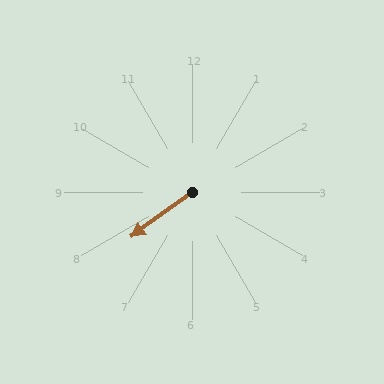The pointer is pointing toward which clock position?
Roughly 8 o'clock.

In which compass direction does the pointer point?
Southwest.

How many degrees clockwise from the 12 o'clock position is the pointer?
Approximately 234 degrees.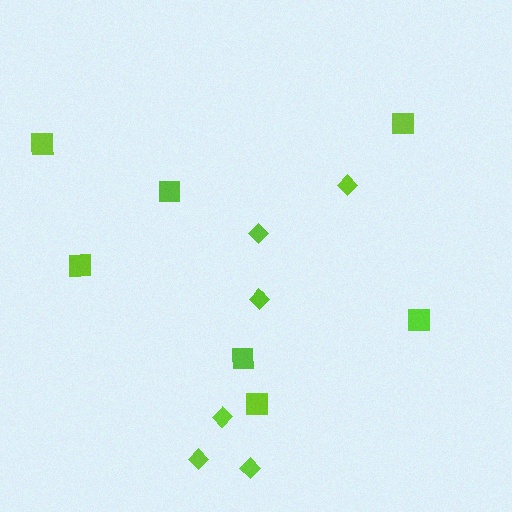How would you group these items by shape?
There are 2 groups: one group of squares (7) and one group of diamonds (6).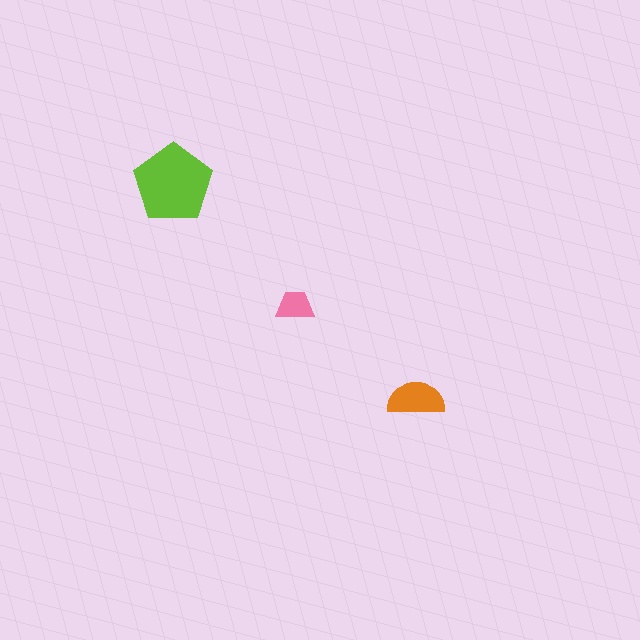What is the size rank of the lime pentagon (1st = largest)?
1st.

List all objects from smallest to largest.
The pink trapezoid, the orange semicircle, the lime pentagon.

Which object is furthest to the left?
The lime pentagon is leftmost.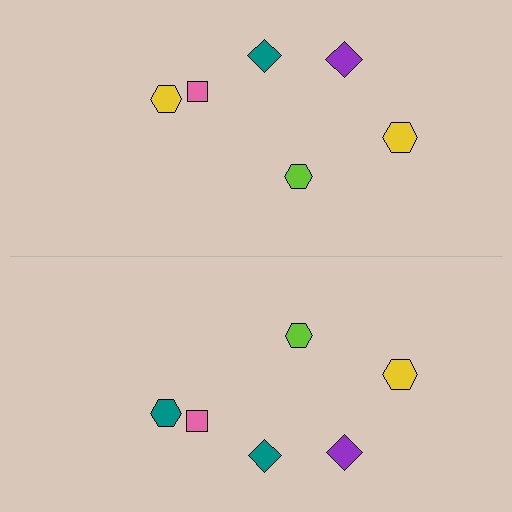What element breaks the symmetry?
The teal hexagon on the bottom side breaks the symmetry — its mirror counterpart is yellow.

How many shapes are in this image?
There are 12 shapes in this image.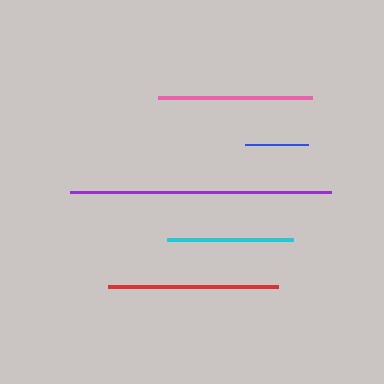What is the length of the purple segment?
The purple segment is approximately 261 pixels long.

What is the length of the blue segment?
The blue segment is approximately 63 pixels long.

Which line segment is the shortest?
The blue line is the shortest at approximately 63 pixels.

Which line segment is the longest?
The purple line is the longest at approximately 261 pixels.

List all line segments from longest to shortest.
From longest to shortest: purple, red, pink, cyan, blue.